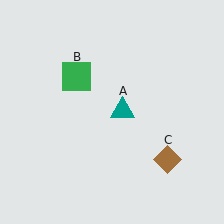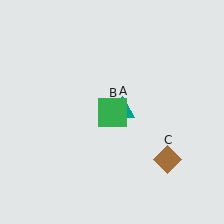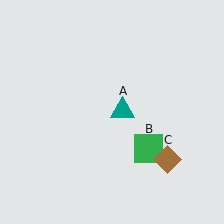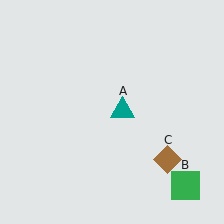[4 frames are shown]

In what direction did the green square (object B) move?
The green square (object B) moved down and to the right.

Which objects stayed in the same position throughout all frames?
Teal triangle (object A) and brown diamond (object C) remained stationary.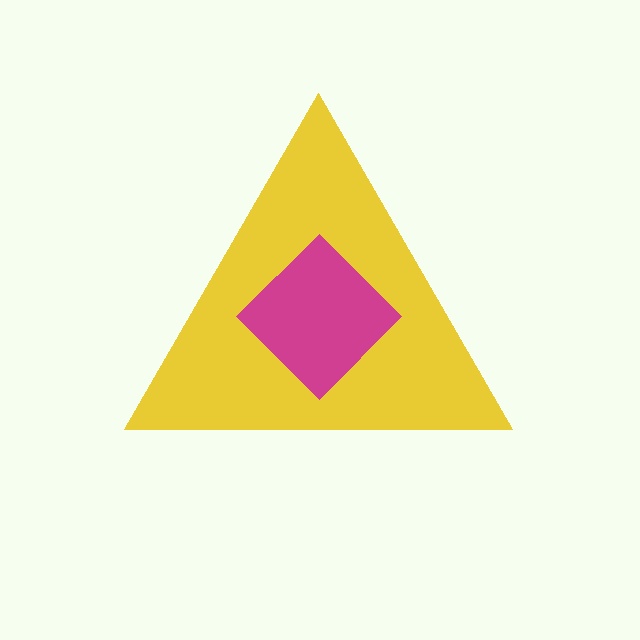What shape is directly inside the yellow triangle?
The magenta diamond.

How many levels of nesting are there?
2.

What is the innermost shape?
The magenta diamond.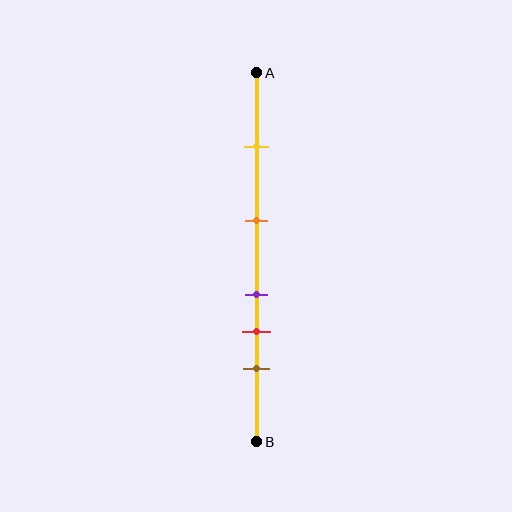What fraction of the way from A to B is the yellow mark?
The yellow mark is approximately 20% (0.2) of the way from A to B.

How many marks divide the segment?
There are 5 marks dividing the segment.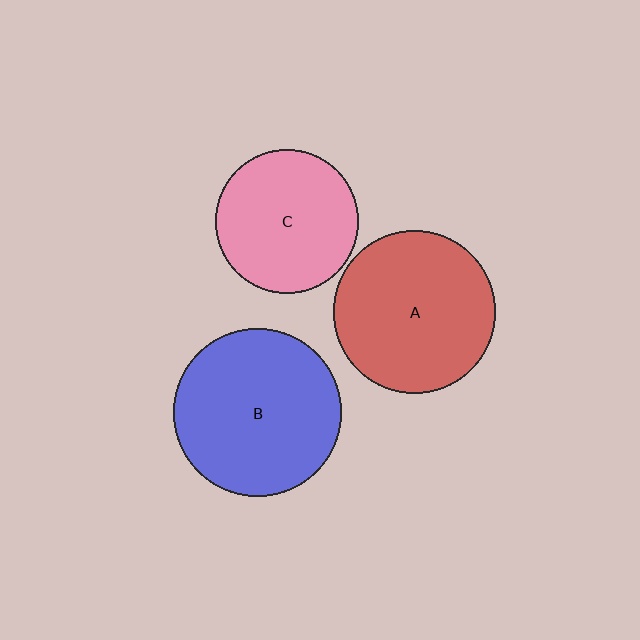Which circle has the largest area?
Circle B (blue).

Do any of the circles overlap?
No, none of the circles overlap.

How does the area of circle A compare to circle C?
Approximately 1.3 times.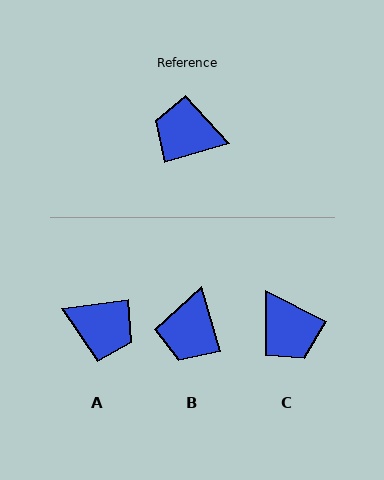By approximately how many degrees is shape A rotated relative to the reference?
Approximately 171 degrees counter-clockwise.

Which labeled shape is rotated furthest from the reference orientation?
A, about 171 degrees away.